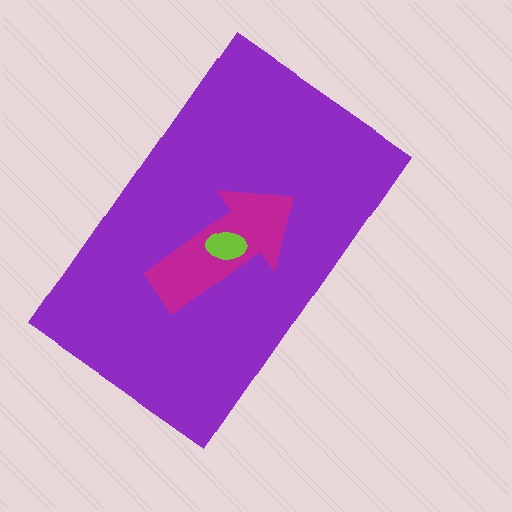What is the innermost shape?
The lime ellipse.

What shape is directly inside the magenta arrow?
The lime ellipse.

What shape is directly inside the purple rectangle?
The magenta arrow.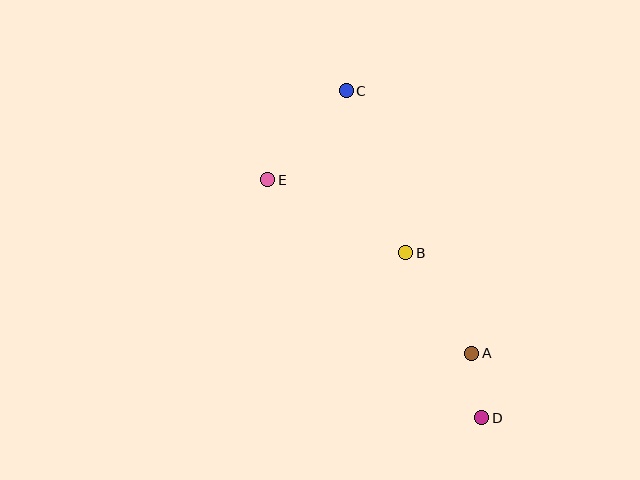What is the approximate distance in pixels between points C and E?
The distance between C and E is approximately 118 pixels.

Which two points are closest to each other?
Points A and D are closest to each other.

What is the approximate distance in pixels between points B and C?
The distance between B and C is approximately 172 pixels.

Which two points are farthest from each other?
Points C and D are farthest from each other.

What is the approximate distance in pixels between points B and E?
The distance between B and E is approximately 156 pixels.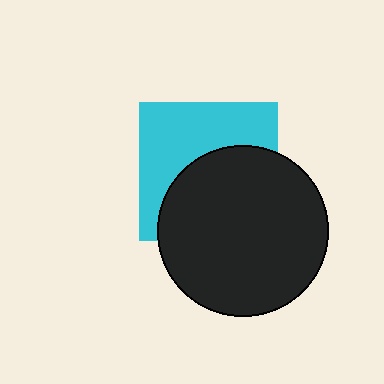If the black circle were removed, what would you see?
You would see the complete cyan square.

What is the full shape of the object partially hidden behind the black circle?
The partially hidden object is a cyan square.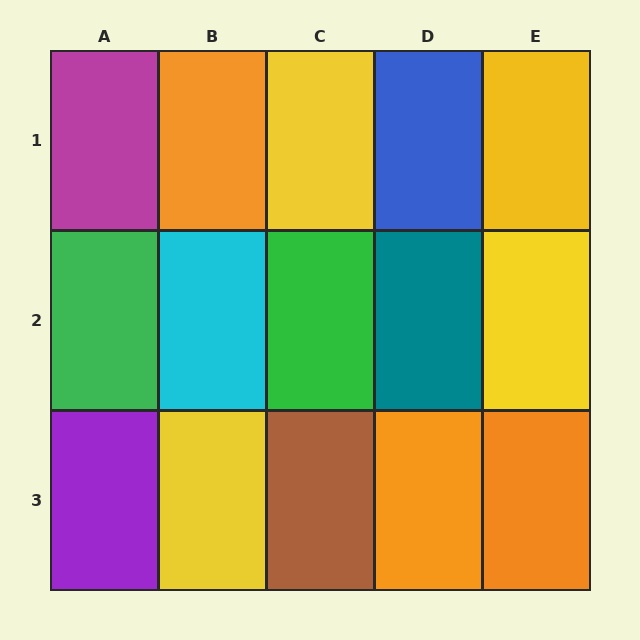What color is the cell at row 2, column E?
Yellow.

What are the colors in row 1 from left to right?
Magenta, orange, yellow, blue, yellow.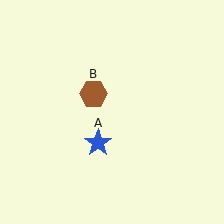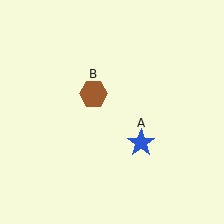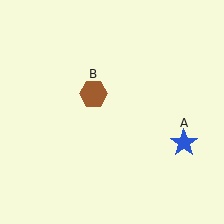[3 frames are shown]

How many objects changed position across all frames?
1 object changed position: blue star (object A).